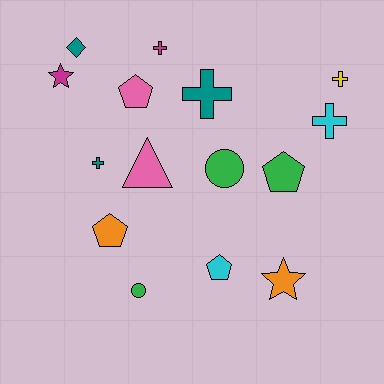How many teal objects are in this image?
There are 3 teal objects.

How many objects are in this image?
There are 15 objects.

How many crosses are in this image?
There are 5 crosses.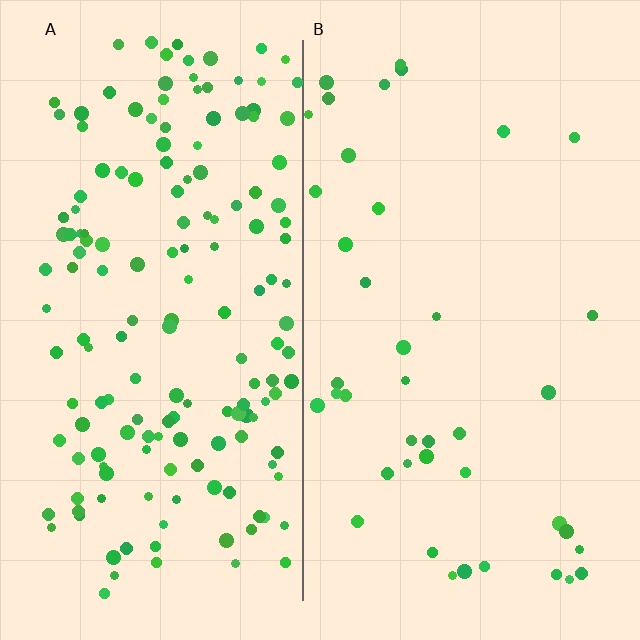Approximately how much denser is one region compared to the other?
Approximately 4.1× — region A over region B.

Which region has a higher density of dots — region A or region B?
A (the left).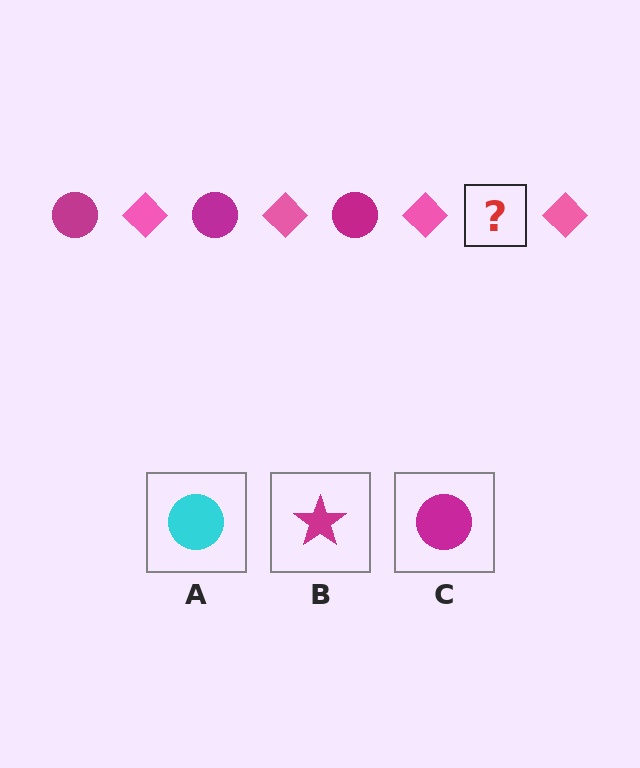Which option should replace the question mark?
Option C.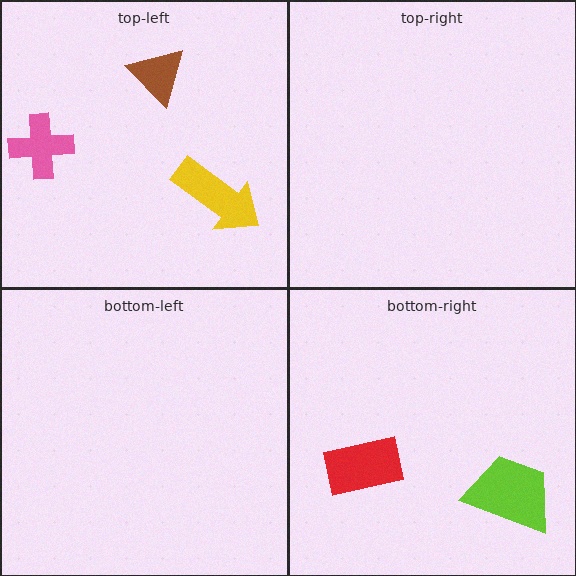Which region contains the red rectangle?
The bottom-right region.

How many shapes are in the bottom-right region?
2.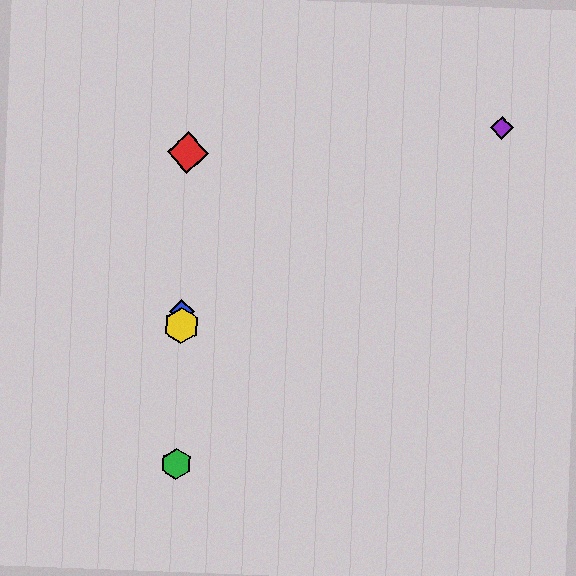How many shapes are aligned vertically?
4 shapes (the red diamond, the blue diamond, the green hexagon, the yellow hexagon) are aligned vertically.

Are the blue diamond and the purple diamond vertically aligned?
No, the blue diamond is at x≈182 and the purple diamond is at x≈502.